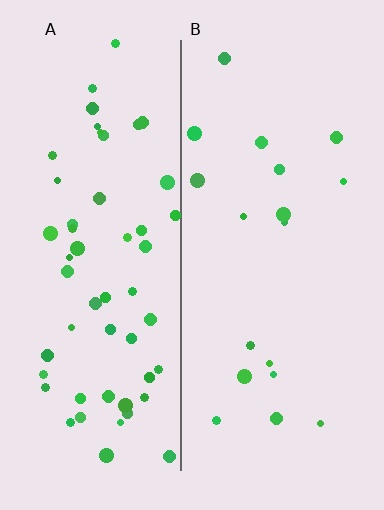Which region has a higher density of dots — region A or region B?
A (the left).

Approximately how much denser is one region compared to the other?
Approximately 3.0× — region A over region B.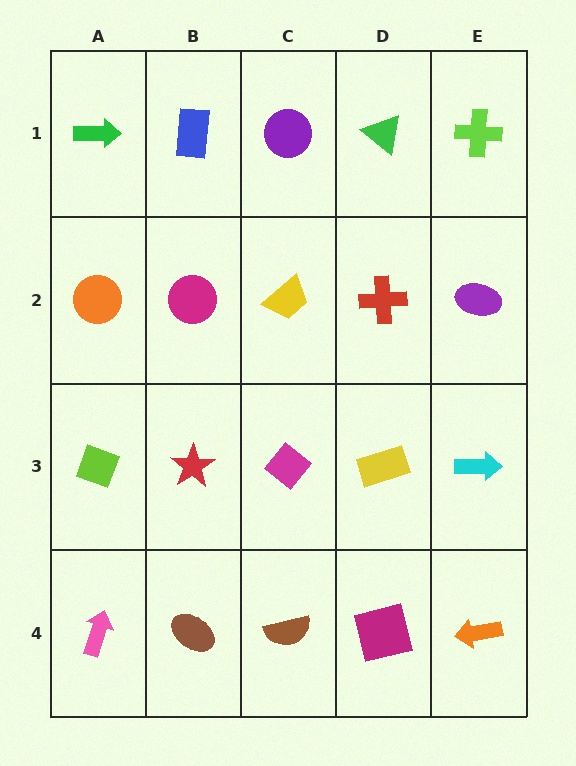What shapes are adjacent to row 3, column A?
An orange circle (row 2, column A), a pink arrow (row 4, column A), a red star (row 3, column B).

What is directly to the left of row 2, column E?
A red cross.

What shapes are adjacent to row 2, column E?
A lime cross (row 1, column E), a cyan arrow (row 3, column E), a red cross (row 2, column D).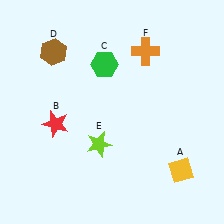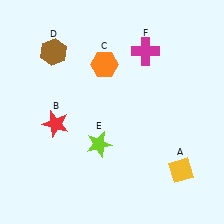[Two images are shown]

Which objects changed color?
C changed from green to orange. F changed from orange to magenta.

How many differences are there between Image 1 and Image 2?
There are 2 differences between the two images.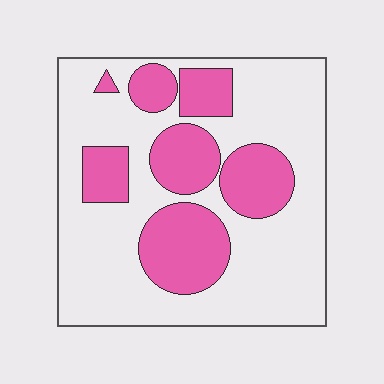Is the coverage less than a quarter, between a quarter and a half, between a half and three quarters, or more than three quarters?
Between a quarter and a half.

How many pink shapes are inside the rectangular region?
7.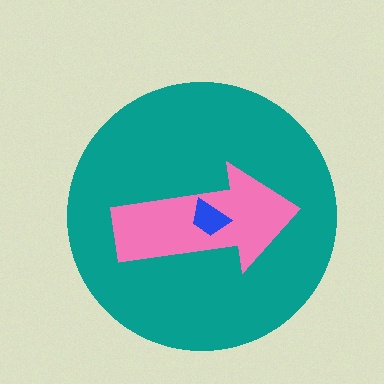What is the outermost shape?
The teal circle.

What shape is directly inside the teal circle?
The pink arrow.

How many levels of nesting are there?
3.